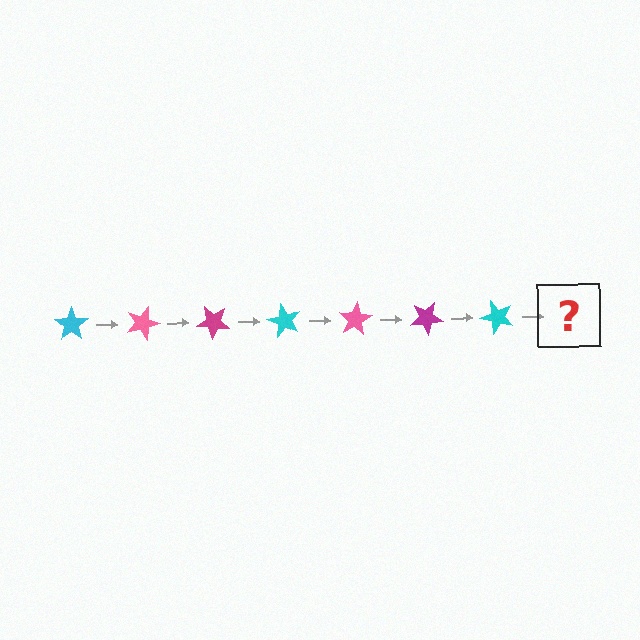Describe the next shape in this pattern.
It should be a pink star, rotated 140 degrees from the start.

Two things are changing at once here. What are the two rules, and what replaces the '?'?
The two rules are that it rotates 20 degrees each step and the color cycles through cyan, pink, and magenta. The '?' should be a pink star, rotated 140 degrees from the start.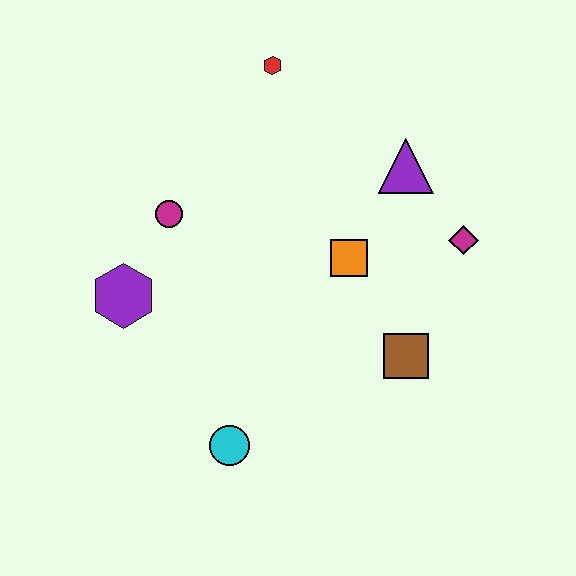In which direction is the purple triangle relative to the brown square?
The purple triangle is above the brown square.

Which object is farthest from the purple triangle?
The cyan circle is farthest from the purple triangle.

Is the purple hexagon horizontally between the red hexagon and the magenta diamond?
No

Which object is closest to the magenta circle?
The purple hexagon is closest to the magenta circle.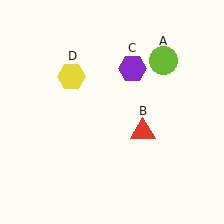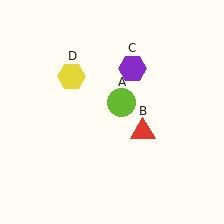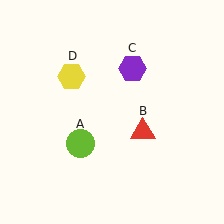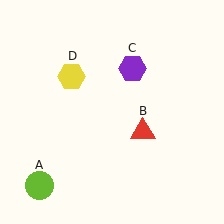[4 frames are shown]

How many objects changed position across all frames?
1 object changed position: lime circle (object A).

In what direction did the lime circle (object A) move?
The lime circle (object A) moved down and to the left.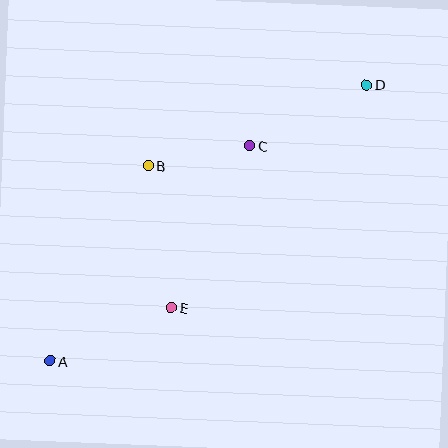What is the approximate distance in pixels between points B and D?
The distance between B and D is approximately 233 pixels.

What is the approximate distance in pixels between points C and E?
The distance between C and E is approximately 180 pixels.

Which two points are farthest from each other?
Points A and D are farthest from each other.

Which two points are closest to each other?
Points B and C are closest to each other.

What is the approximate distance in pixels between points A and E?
The distance between A and E is approximately 132 pixels.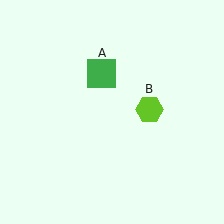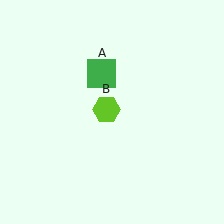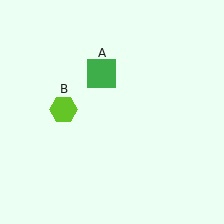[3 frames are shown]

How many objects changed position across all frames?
1 object changed position: lime hexagon (object B).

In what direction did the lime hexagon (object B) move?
The lime hexagon (object B) moved left.